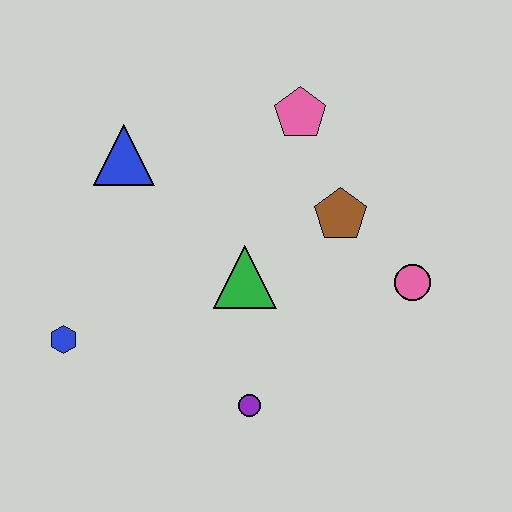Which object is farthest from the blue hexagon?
The pink circle is farthest from the blue hexagon.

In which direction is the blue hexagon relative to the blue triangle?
The blue hexagon is below the blue triangle.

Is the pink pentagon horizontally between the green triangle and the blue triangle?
No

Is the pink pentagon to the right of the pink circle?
No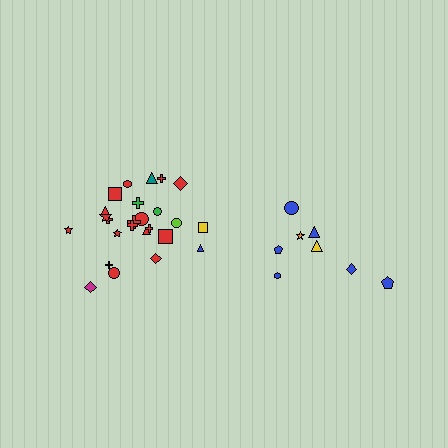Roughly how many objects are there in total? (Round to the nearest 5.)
Roughly 35 objects in total.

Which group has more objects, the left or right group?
The left group.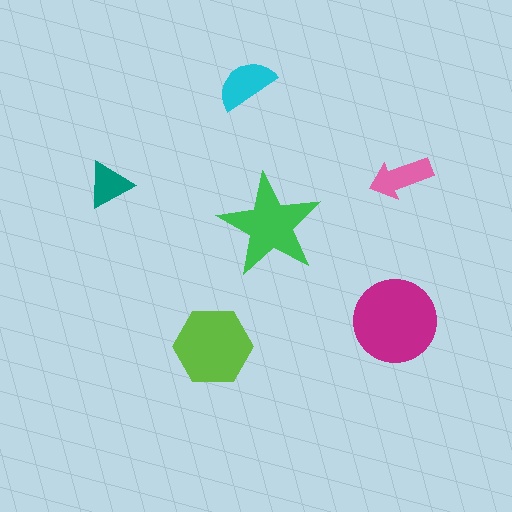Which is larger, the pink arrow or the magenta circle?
The magenta circle.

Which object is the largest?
The magenta circle.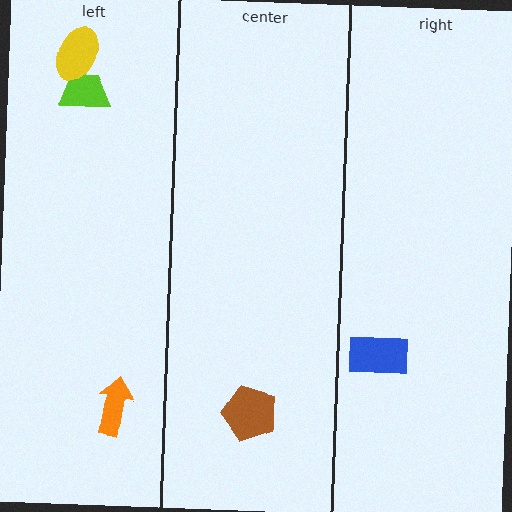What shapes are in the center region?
The brown pentagon.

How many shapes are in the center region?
1.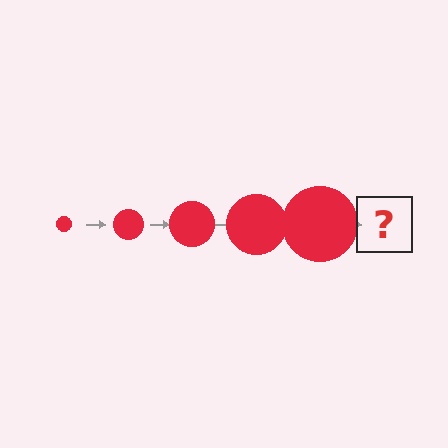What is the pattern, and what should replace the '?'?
The pattern is that the circle gets progressively larger each step. The '?' should be a red circle, larger than the previous one.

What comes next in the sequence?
The next element should be a red circle, larger than the previous one.